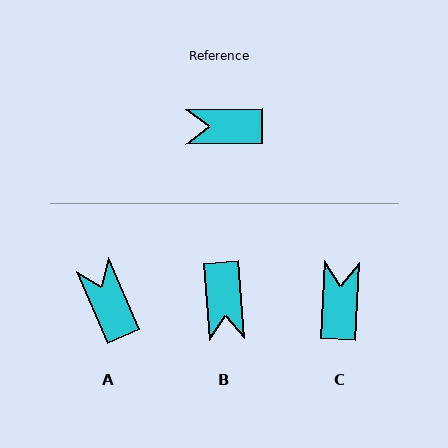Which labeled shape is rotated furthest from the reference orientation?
B, about 94 degrees away.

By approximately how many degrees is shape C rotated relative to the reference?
Approximately 93 degrees clockwise.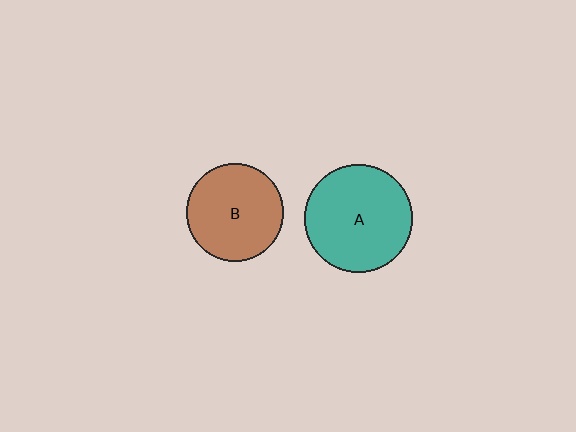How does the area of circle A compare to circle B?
Approximately 1.2 times.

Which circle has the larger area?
Circle A (teal).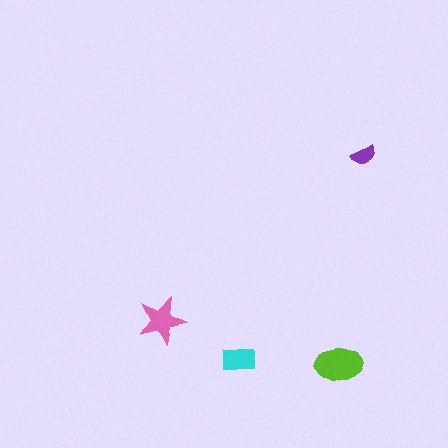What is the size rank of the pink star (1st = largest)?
2nd.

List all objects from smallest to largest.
The purple semicircle, the cyan rectangle, the pink star, the lime ellipse.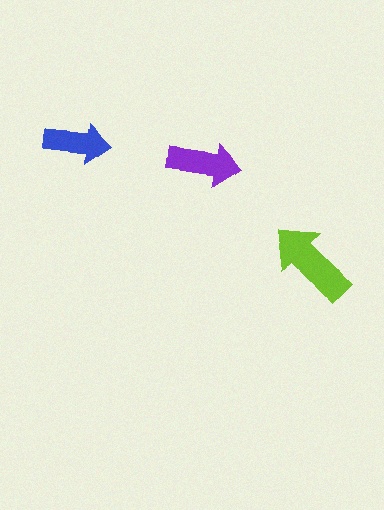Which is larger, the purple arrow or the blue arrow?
The purple one.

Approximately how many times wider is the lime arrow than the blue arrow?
About 1.5 times wider.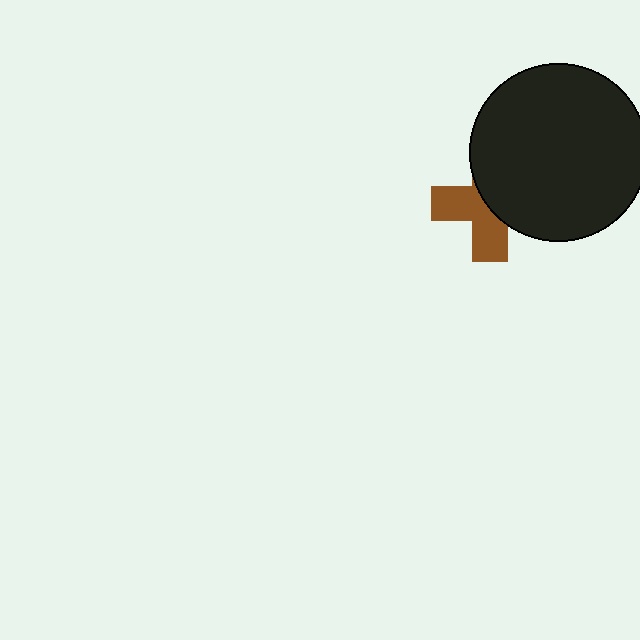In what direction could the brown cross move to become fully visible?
The brown cross could move left. That would shift it out from behind the black circle entirely.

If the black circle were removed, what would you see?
You would see the complete brown cross.